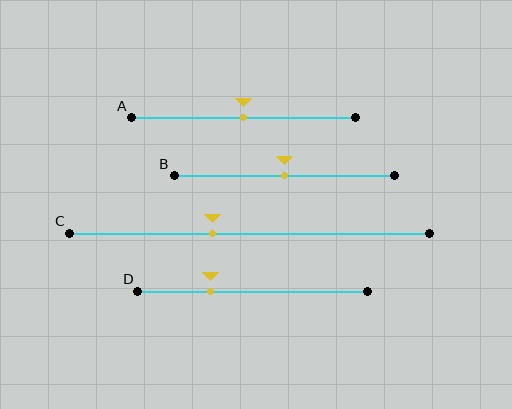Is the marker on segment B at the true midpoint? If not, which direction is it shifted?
Yes, the marker on segment B is at the true midpoint.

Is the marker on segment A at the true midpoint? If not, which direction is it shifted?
Yes, the marker on segment A is at the true midpoint.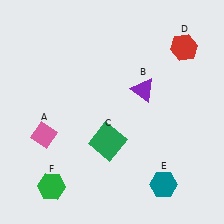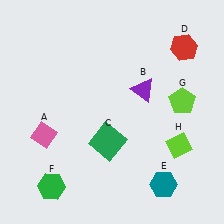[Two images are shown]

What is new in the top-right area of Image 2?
A lime pentagon (G) was added in the top-right area of Image 2.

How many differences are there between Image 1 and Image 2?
There are 2 differences between the two images.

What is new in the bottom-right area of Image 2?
A lime diamond (H) was added in the bottom-right area of Image 2.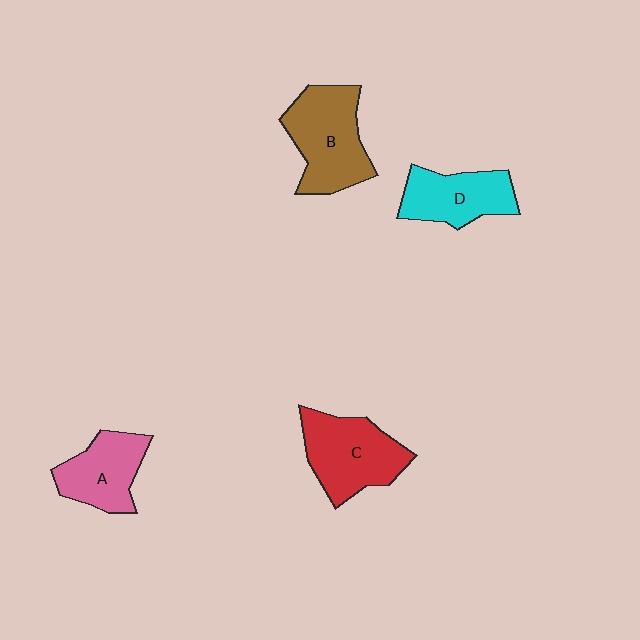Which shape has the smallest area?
Shape A (pink).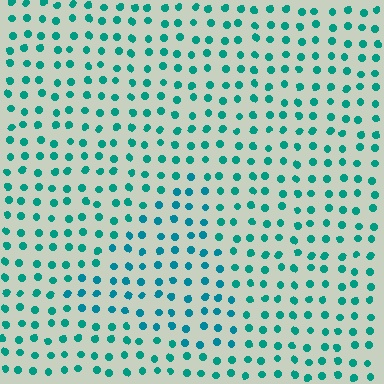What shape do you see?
I see a triangle.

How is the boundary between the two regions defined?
The boundary is defined purely by a slight shift in hue (about 17 degrees). Spacing, size, and orientation are identical on both sides.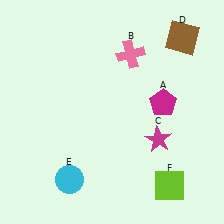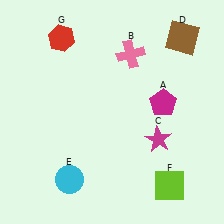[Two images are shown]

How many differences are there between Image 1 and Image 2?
There is 1 difference between the two images.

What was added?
A red hexagon (G) was added in Image 2.